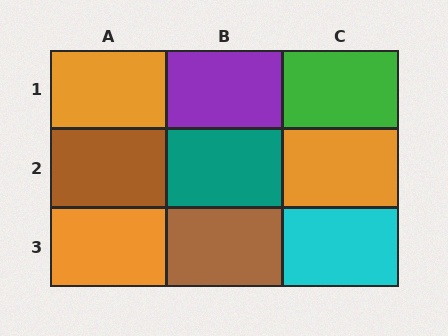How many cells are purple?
1 cell is purple.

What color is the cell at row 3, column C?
Cyan.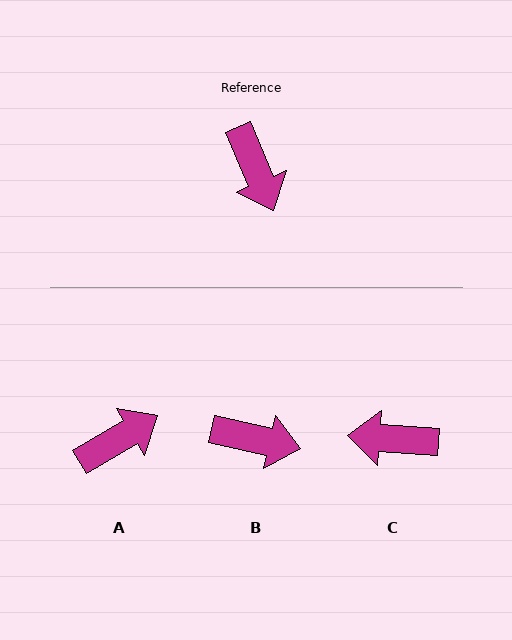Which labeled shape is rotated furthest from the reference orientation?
C, about 117 degrees away.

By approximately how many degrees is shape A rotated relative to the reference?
Approximately 98 degrees counter-clockwise.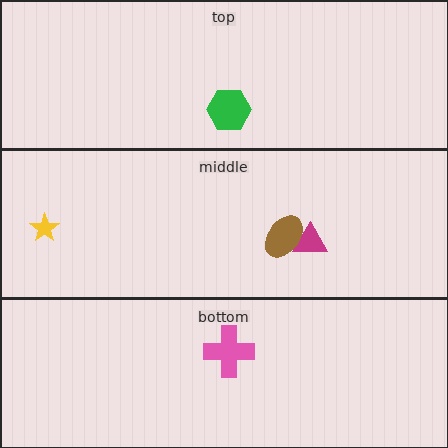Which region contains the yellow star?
The middle region.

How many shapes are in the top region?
1.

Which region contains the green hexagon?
The top region.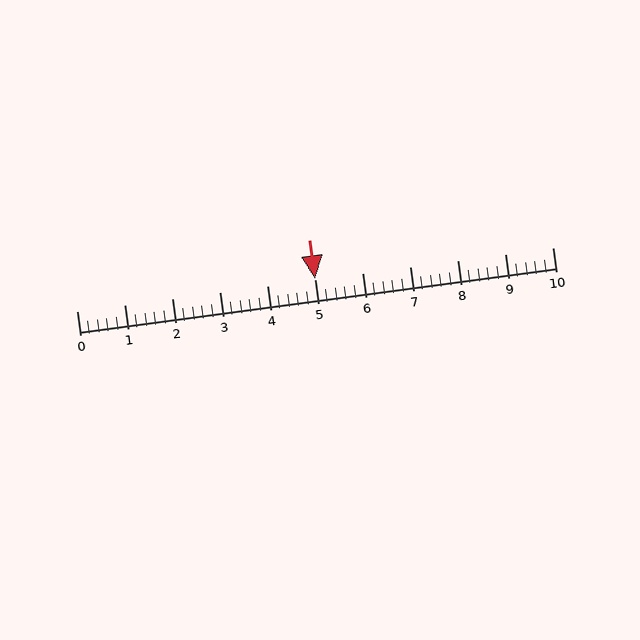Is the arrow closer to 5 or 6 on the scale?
The arrow is closer to 5.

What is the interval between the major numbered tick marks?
The major tick marks are spaced 1 units apart.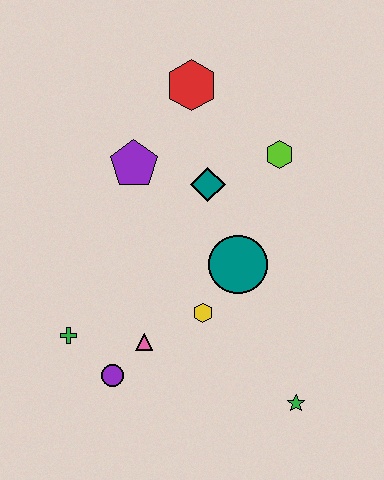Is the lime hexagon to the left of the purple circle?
No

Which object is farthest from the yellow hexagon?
The red hexagon is farthest from the yellow hexagon.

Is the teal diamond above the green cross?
Yes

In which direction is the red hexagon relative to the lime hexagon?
The red hexagon is to the left of the lime hexagon.